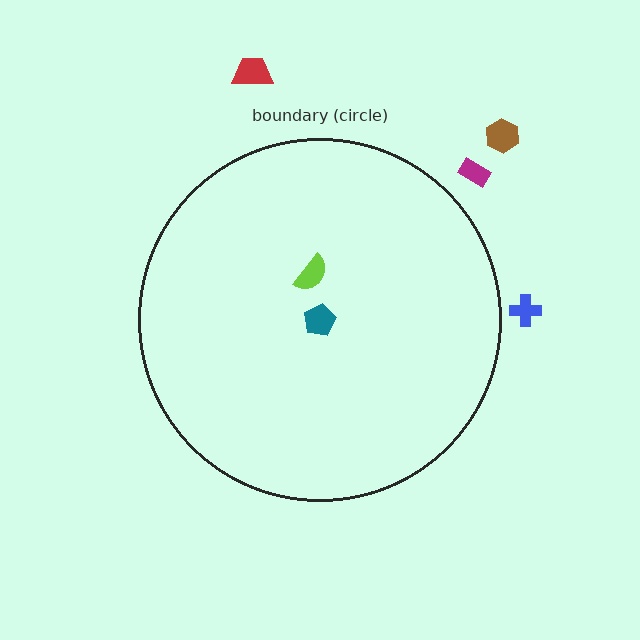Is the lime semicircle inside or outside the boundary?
Inside.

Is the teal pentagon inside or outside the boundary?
Inside.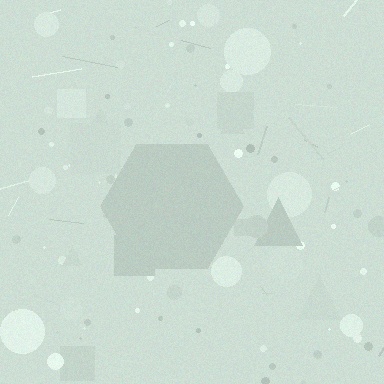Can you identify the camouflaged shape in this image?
The camouflaged shape is a hexagon.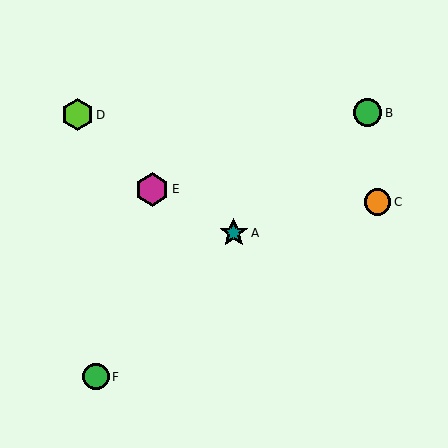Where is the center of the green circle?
The center of the green circle is at (368, 113).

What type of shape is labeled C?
Shape C is an orange circle.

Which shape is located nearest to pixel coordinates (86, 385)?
The green circle (labeled F) at (96, 377) is nearest to that location.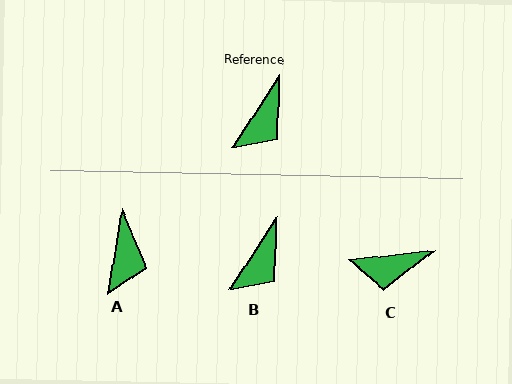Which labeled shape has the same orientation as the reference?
B.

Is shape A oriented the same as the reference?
No, it is off by about 24 degrees.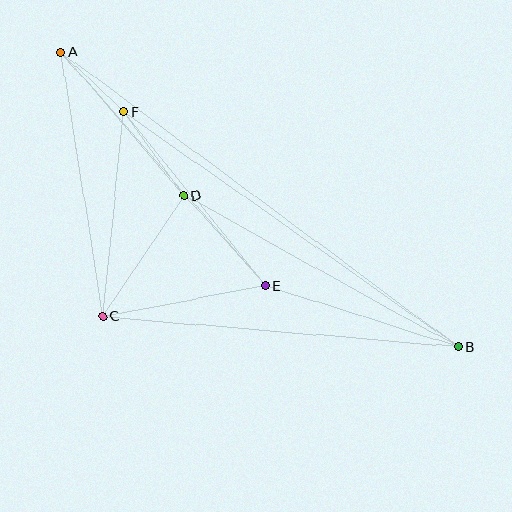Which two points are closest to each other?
Points A and F are closest to each other.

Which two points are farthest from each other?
Points A and B are farthest from each other.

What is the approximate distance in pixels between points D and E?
The distance between D and E is approximately 122 pixels.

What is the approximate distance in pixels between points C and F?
The distance between C and F is approximately 206 pixels.